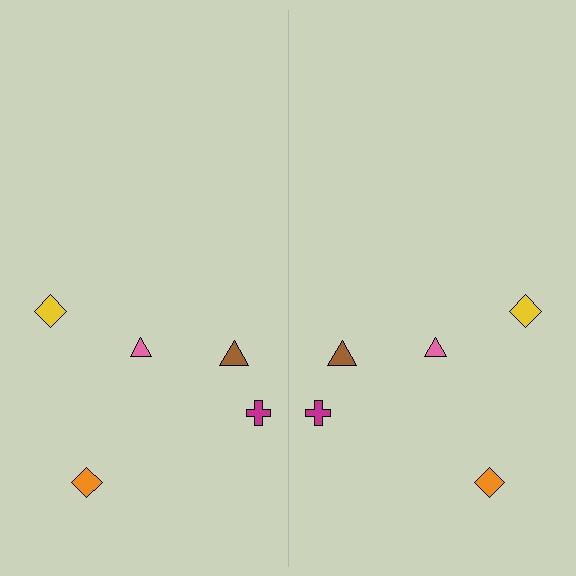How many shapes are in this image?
There are 10 shapes in this image.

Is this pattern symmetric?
Yes, this pattern has bilateral (reflection) symmetry.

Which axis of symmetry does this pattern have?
The pattern has a vertical axis of symmetry running through the center of the image.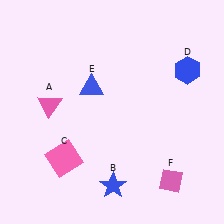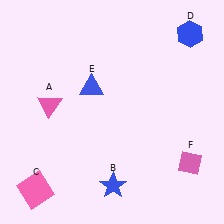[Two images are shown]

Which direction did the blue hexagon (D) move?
The blue hexagon (D) moved up.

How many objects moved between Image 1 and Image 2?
3 objects moved between the two images.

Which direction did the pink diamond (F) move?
The pink diamond (F) moved right.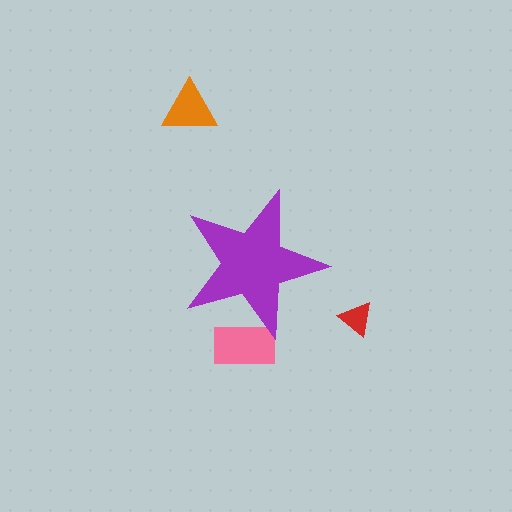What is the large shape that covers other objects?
A purple star.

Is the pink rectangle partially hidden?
Yes, the pink rectangle is partially hidden behind the purple star.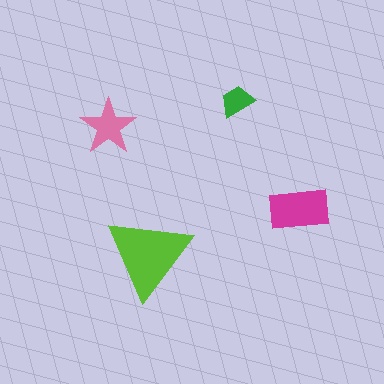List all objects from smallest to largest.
The green trapezoid, the pink star, the magenta rectangle, the lime triangle.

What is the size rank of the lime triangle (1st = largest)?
1st.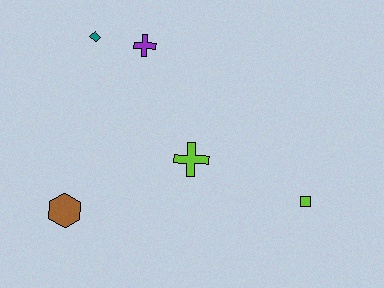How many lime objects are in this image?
There are 2 lime objects.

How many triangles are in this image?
There are no triangles.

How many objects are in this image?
There are 5 objects.